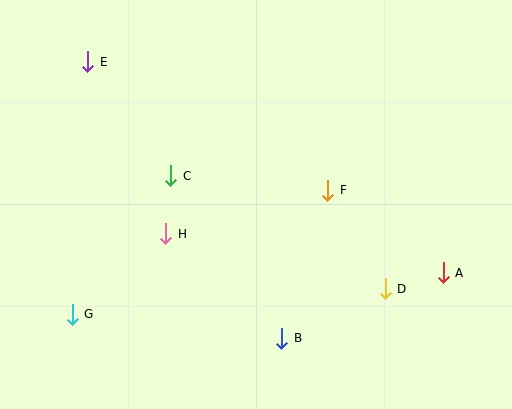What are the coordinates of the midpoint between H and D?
The midpoint between H and D is at (275, 261).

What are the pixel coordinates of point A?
Point A is at (443, 273).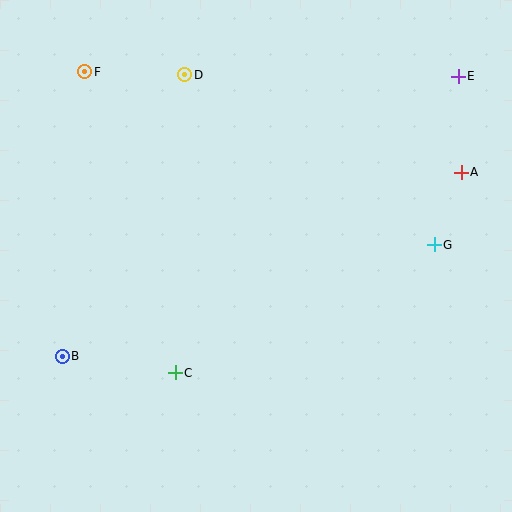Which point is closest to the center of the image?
Point C at (175, 373) is closest to the center.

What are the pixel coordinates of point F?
Point F is at (85, 72).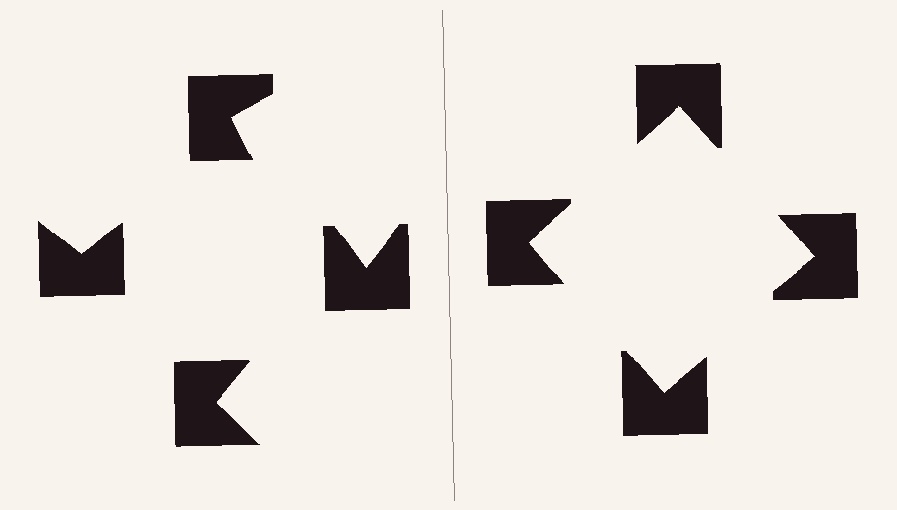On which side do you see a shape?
An illusory square appears on the right side. On the left side the wedge cuts are rotated, so no coherent shape forms.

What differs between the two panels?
The notched squares are positioned identically on both sides; only the wedge orientations differ. On the right they align to a square; on the left they are misaligned.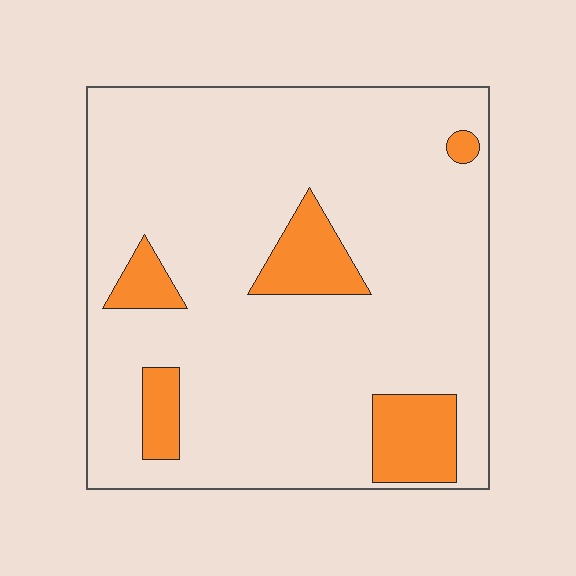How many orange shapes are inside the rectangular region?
5.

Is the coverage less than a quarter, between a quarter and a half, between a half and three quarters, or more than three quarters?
Less than a quarter.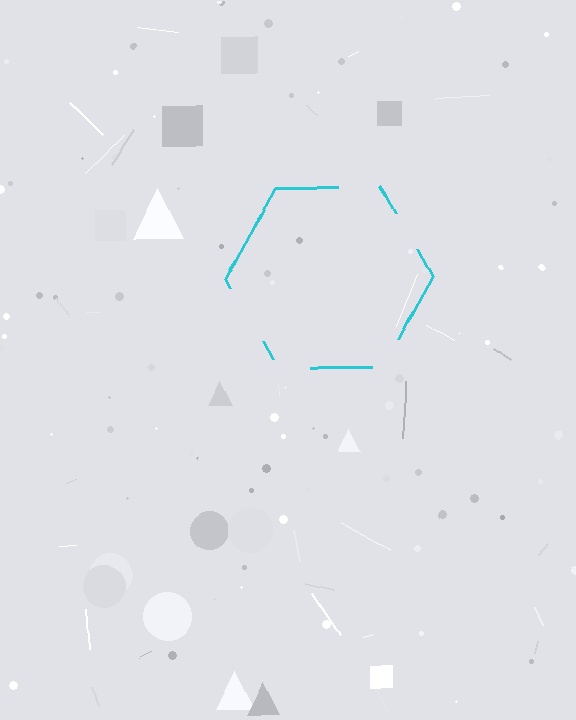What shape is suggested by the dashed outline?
The dashed outline suggests a hexagon.